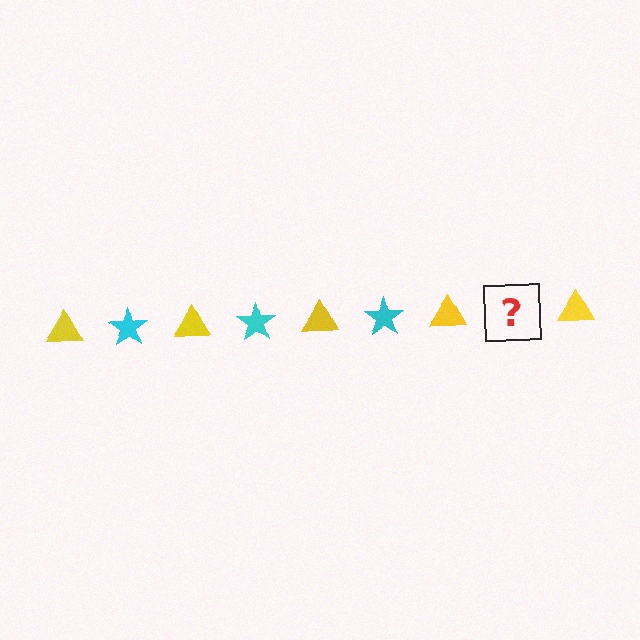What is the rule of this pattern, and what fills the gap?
The rule is that the pattern alternates between yellow triangle and cyan star. The gap should be filled with a cyan star.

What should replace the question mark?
The question mark should be replaced with a cyan star.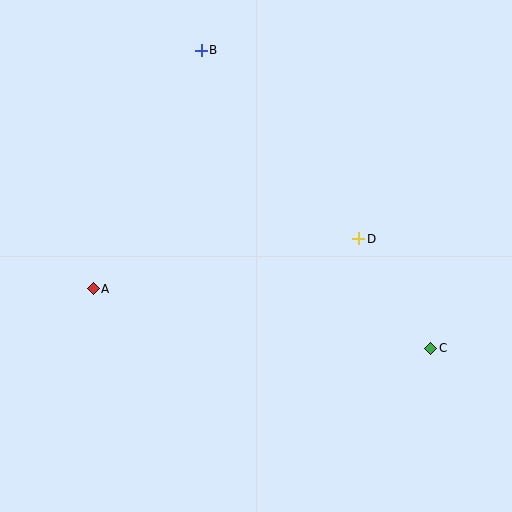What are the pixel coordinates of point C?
Point C is at (431, 348).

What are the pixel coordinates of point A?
Point A is at (93, 289).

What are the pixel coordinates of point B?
Point B is at (201, 50).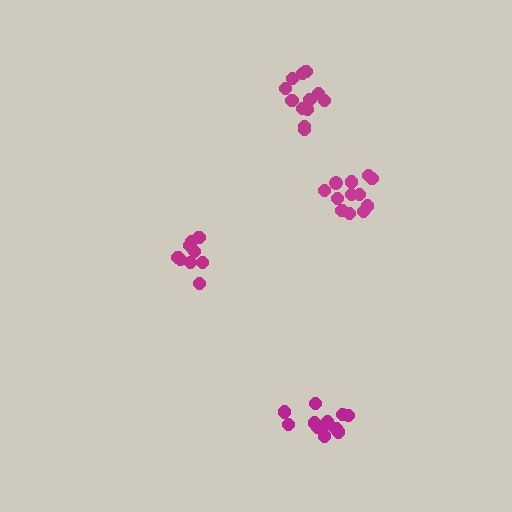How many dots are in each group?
Group 1: 12 dots, Group 2: 12 dots, Group 3: 9 dots, Group 4: 12 dots (45 total).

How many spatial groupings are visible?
There are 4 spatial groupings.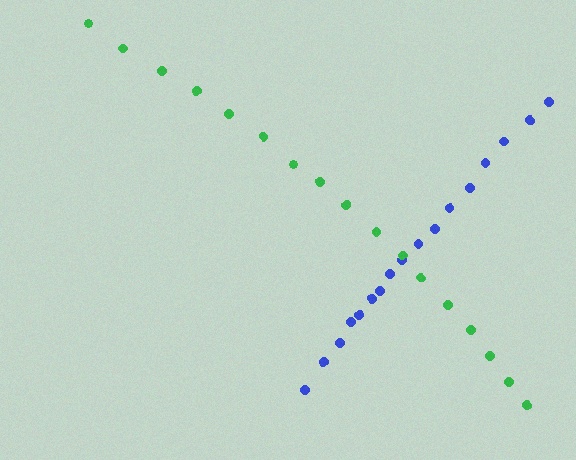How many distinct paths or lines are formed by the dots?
There are 2 distinct paths.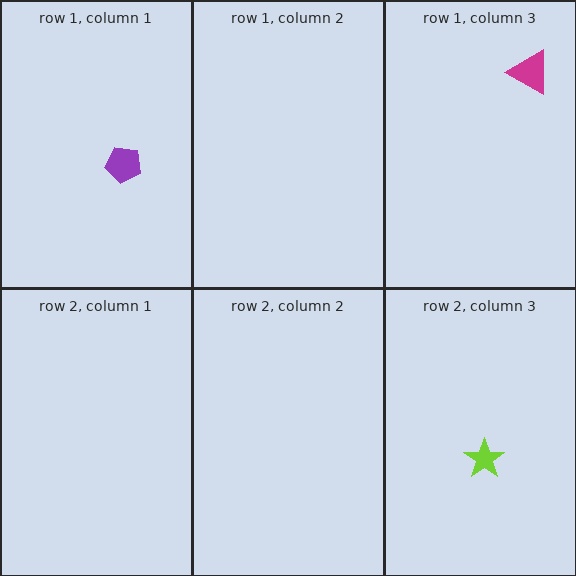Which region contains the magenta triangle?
The row 1, column 3 region.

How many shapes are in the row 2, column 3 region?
1.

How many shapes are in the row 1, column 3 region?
1.